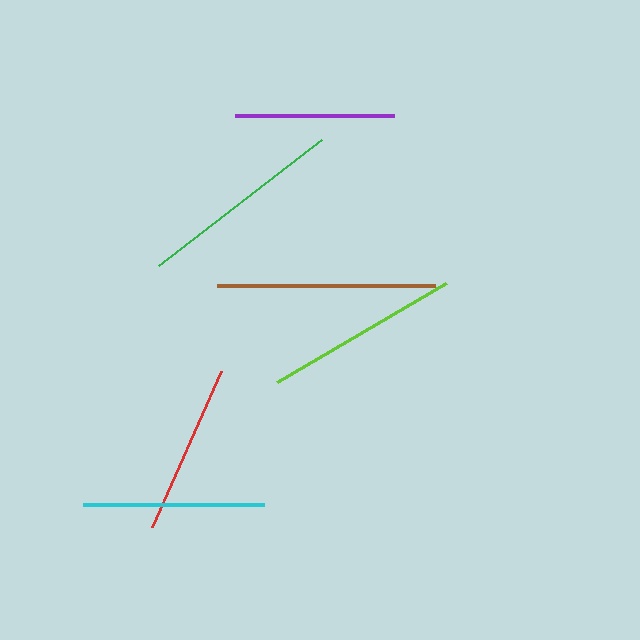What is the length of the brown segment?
The brown segment is approximately 218 pixels long.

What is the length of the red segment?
The red segment is approximately 171 pixels long.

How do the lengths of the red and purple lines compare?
The red and purple lines are approximately the same length.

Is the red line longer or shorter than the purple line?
The red line is longer than the purple line.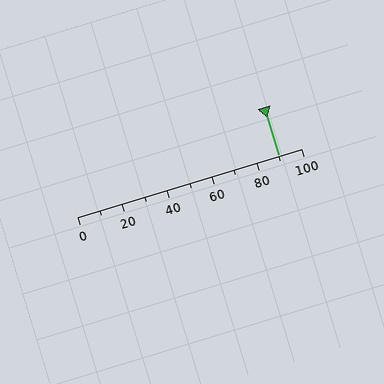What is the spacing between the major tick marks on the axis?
The major ticks are spaced 20 apart.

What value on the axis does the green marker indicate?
The marker indicates approximately 90.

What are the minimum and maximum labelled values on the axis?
The axis runs from 0 to 100.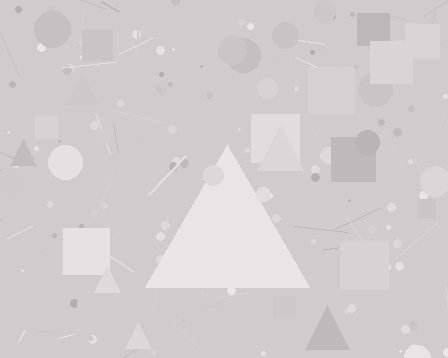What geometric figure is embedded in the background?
A triangle is embedded in the background.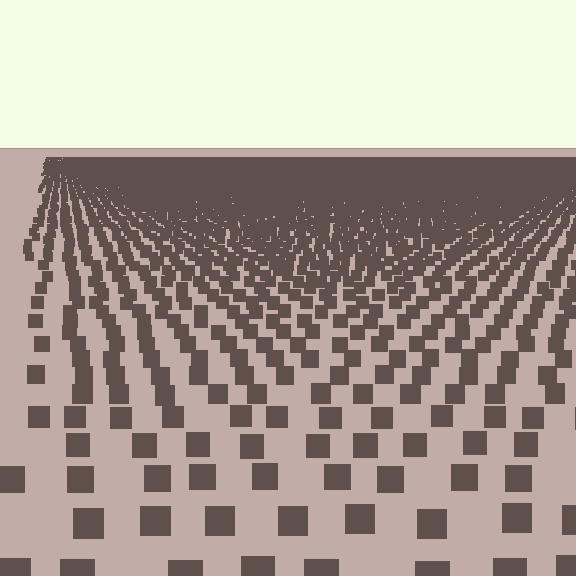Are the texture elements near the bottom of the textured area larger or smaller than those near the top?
Larger. Near the bottom, elements are closer to the viewer and appear at a bigger on-screen size.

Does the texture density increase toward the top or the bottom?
Density increases toward the top.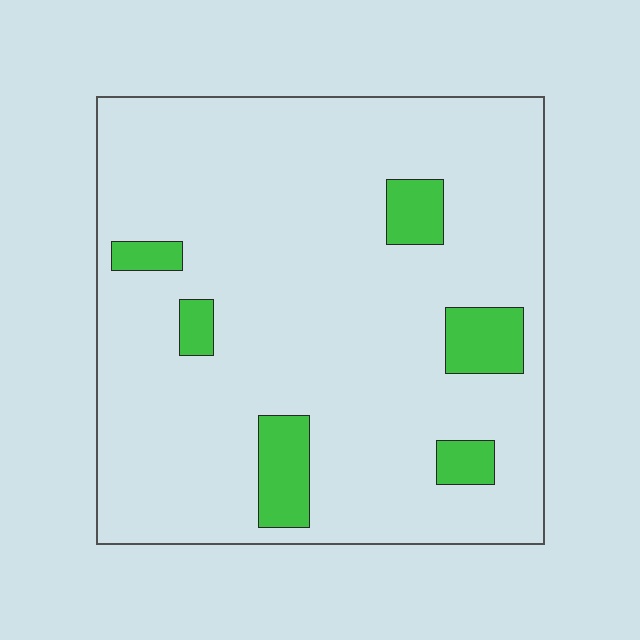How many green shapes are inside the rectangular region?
6.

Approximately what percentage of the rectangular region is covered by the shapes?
Approximately 10%.